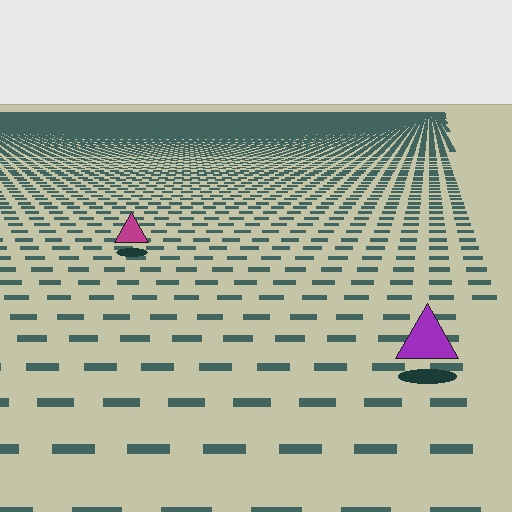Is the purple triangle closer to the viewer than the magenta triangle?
Yes. The purple triangle is closer — you can tell from the texture gradient: the ground texture is coarser near it.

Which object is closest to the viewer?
The purple triangle is closest. The texture marks near it are larger and more spread out.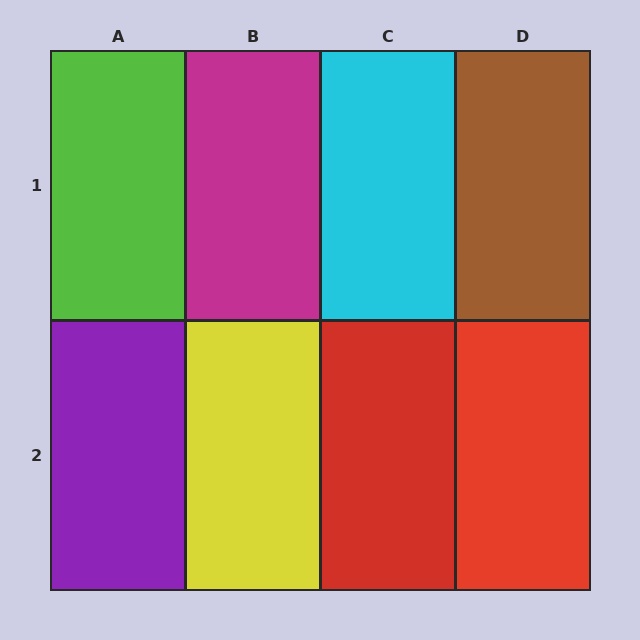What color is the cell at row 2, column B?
Yellow.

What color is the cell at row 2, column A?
Purple.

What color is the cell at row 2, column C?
Red.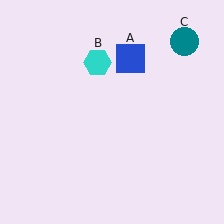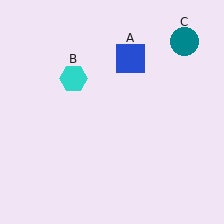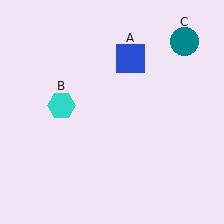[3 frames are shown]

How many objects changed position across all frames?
1 object changed position: cyan hexagon (object B).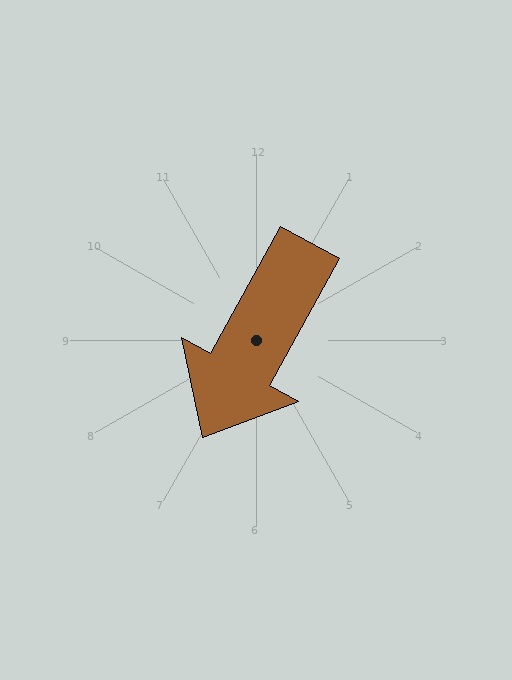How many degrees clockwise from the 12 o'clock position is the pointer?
Approximately 209 degrees.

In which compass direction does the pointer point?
Southwest.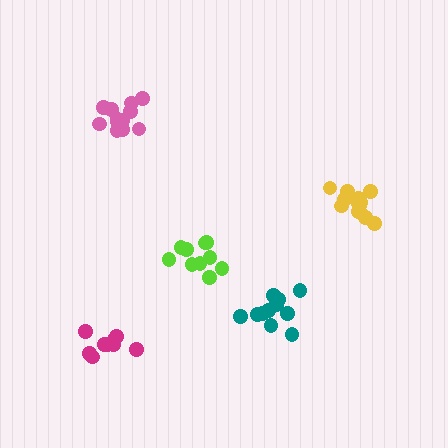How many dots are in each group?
Group 1: 13 dots, Group 2: 12 dots, Group 3: 11 dots, Group 4: 9 dots, Group 5: 10 dots (55 total).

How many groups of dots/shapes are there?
There are 5 groups.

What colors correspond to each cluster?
The clusters are colored: yellow, pink, teal, magenta, lime.